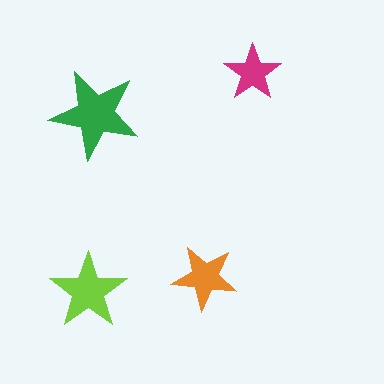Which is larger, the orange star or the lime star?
The lime one.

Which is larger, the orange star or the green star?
The green one.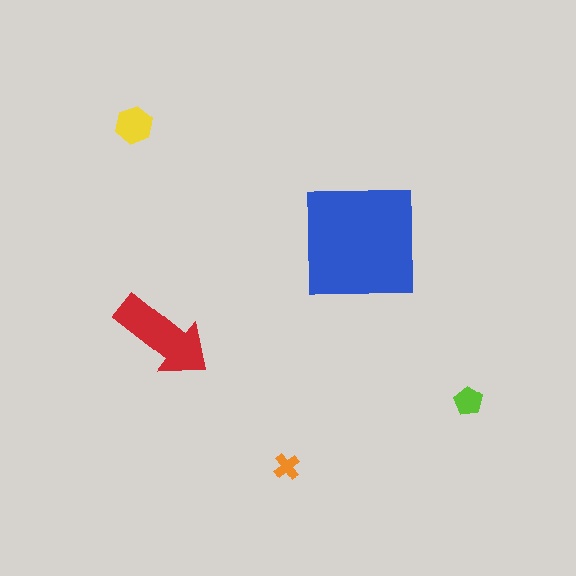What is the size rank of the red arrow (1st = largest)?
2nd.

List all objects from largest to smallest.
The blue square, the red arrow, the yellow hexagon, the lime pentagon, the orange cross.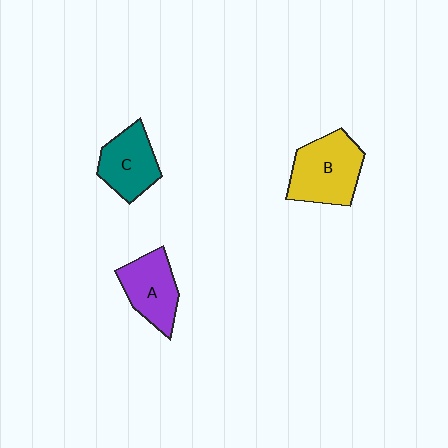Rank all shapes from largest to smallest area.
From largest to smallest: B (yellow), A (purple), C (teal).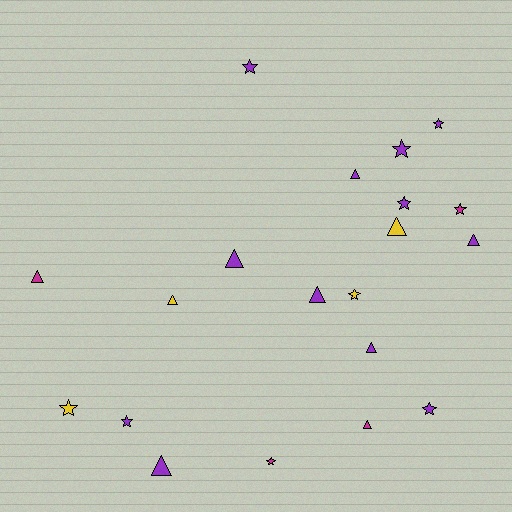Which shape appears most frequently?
Star, with 10 objects.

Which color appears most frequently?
Purple, with 12 objects.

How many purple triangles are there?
There are 6 purple triangles.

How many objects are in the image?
There are 20 objects.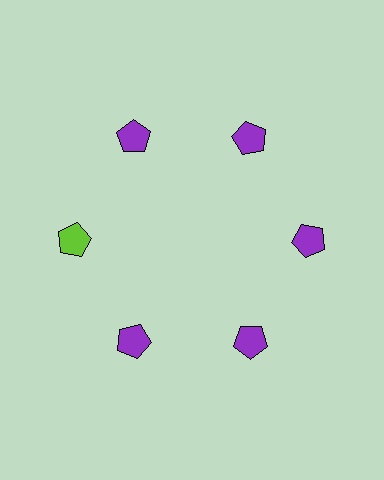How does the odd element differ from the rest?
It has a different color: lime instead of purple.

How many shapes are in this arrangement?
There are 6 shapes arranged in a ring pattern.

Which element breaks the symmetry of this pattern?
The lime pentagon at roughly the 9 o'clock position breaks the symmetry. All other shapes are purple pentagons.